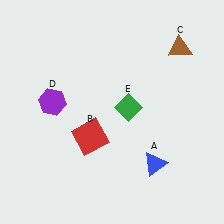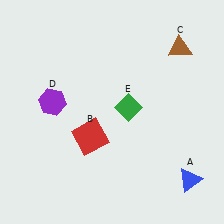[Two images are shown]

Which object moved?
The blue triangle (A) moved right.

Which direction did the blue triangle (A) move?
The blue triangle (A) moved right.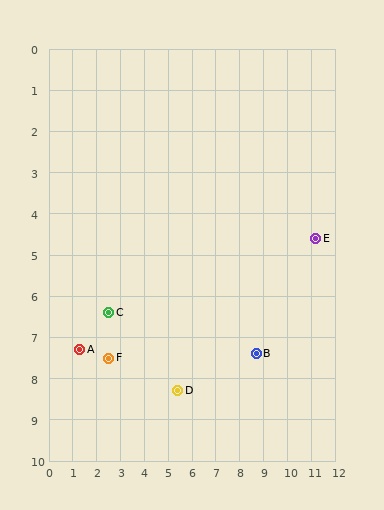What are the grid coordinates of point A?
Point A is at approximately (1.3, 7.3).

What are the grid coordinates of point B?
Point B is at approximately (8.7, 7.4).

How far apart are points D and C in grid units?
Points D and C are about 3.5 grid units apart.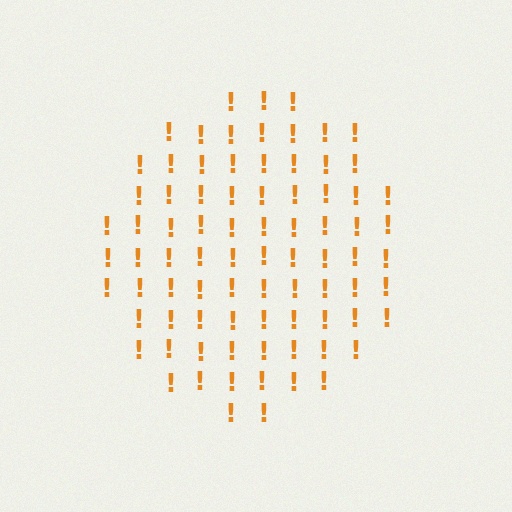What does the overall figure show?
The overall figure shows a circle.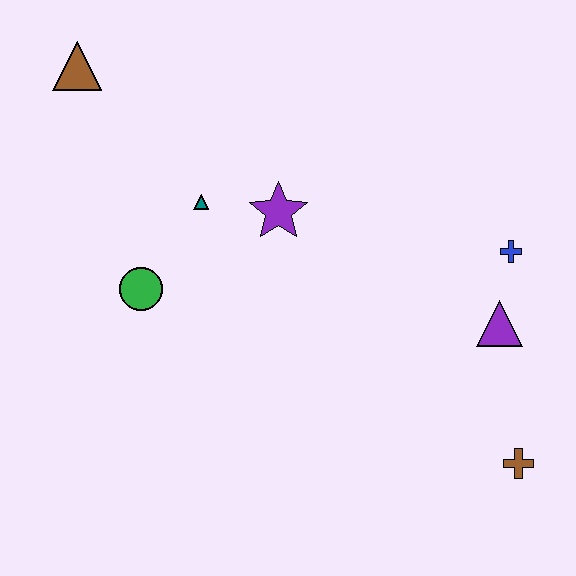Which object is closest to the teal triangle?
The purple star is closest to the teal triangle.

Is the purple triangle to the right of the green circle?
Yes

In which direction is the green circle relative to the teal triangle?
The green circle is below the teal triangle.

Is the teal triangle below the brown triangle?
Yes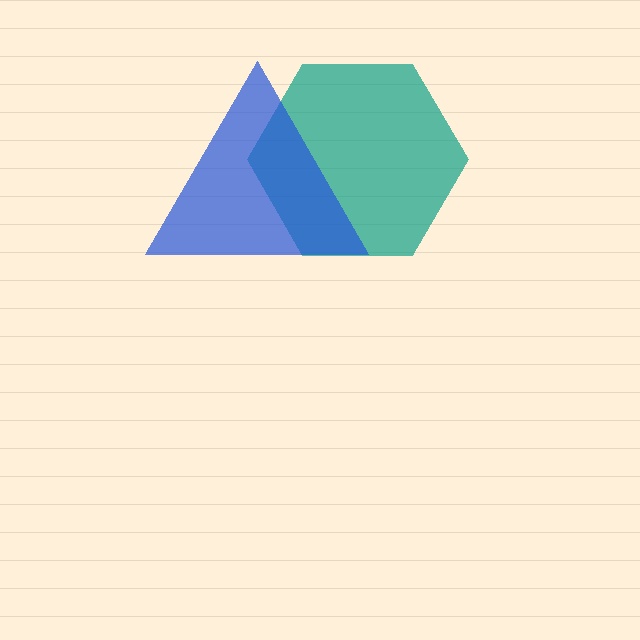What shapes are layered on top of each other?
The layered shapes are: a teal hexagon, a blue triangle.